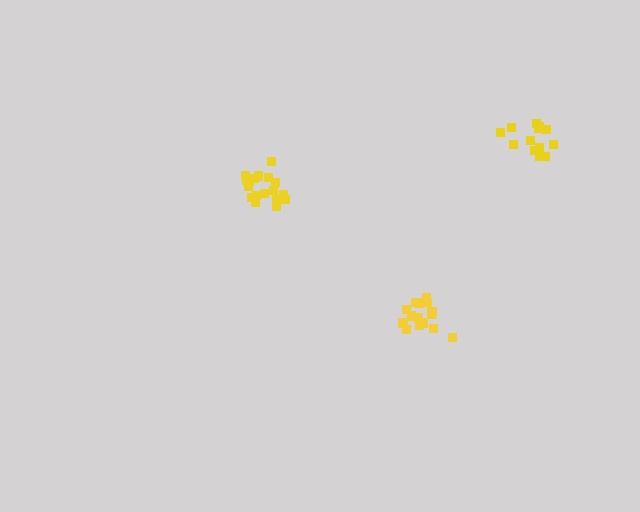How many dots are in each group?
Group 1: 19 dots, Group 2: 13 dots, Group 3: 19 dots (51 total).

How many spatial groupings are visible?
There are 3 spatial groupings.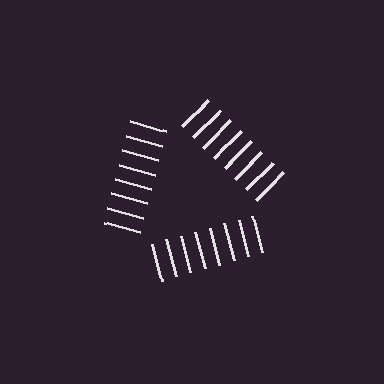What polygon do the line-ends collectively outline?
An illusory triangle — the line segments terminate on its edges but no continuous stroke is drawn.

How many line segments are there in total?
24 — 8 along each of the 3 edges.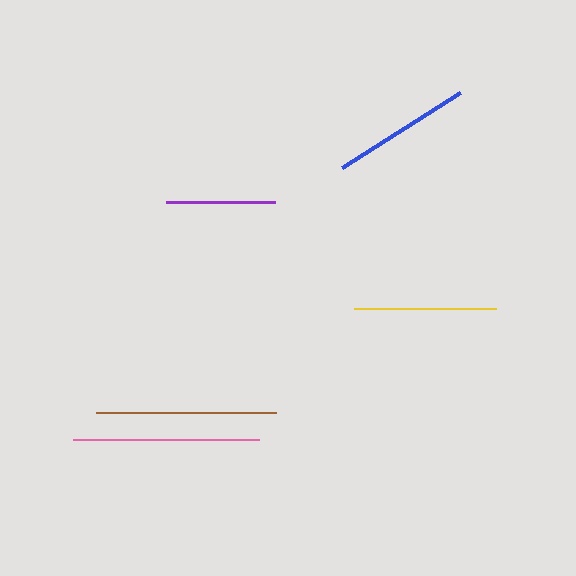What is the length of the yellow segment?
The yellow segment is approximately 142 pixels long.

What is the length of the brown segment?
The brown segment is approximately 180 pixels long.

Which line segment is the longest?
The pink line is the longest at approximately 186 pixels.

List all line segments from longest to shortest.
From longest to shortest: pink, brown, yellow, blue, purple.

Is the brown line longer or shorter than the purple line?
The brown line is longer than the purple line.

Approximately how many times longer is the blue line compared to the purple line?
The blue line is approximately 1.3 times the length of the purple line.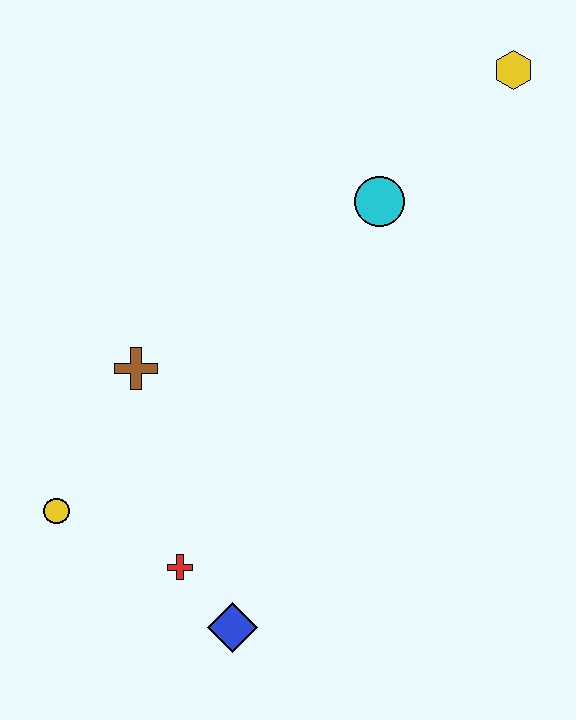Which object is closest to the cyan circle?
The yellow hexagon is closest to the cyan circle.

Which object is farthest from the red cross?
The yellow hexagon is farthest from the red cross.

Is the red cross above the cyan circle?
No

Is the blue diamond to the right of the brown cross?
Yes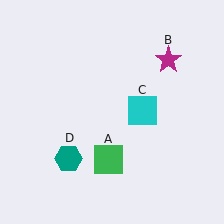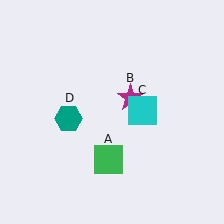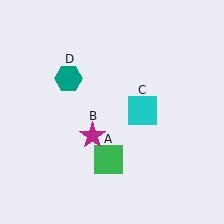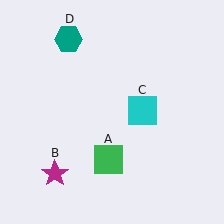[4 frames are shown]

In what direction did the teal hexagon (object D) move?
The teal hexagon (object D) moved up.